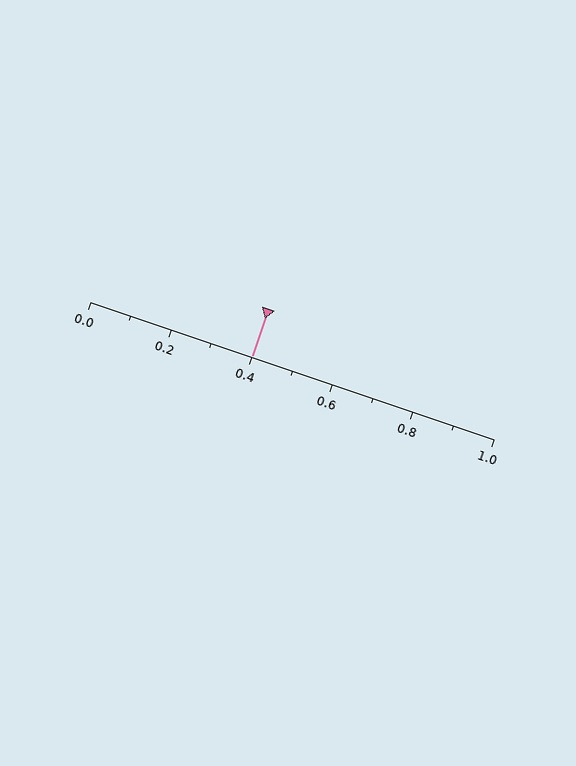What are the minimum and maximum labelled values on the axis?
The axis runs from 0.0 to 1.0.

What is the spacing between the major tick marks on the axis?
The major ticks are spaced 0.2 apart.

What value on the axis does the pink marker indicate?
The marker indicates approximately 0.4.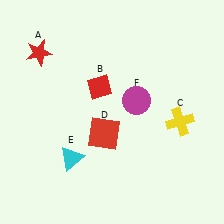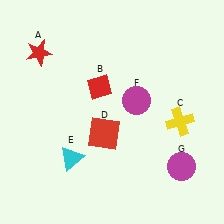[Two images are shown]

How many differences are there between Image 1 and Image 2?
There is 1 difference between the two images.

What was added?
A magenta circle (G) was added in Image 2.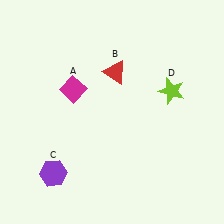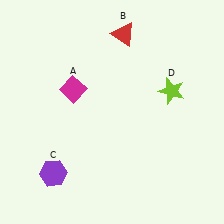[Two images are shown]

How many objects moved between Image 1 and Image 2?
1 object moved between the two images.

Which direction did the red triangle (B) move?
The red triangle (B) moved up.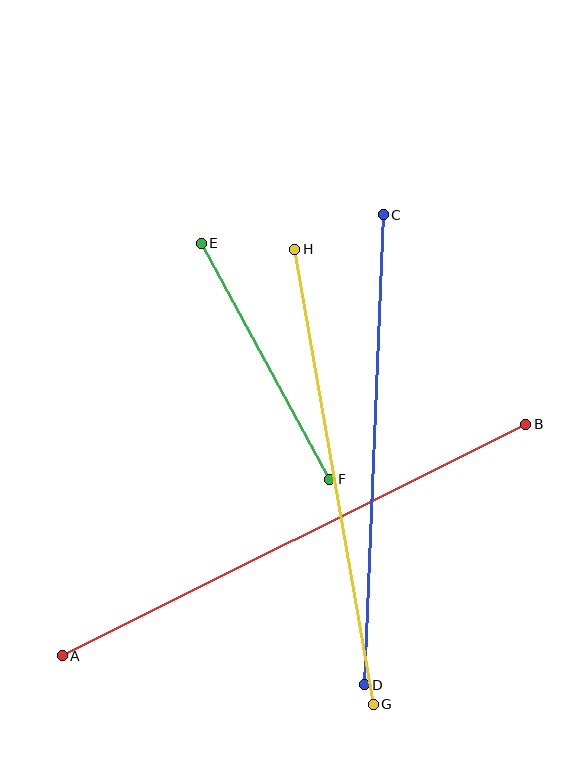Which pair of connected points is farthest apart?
Points A and B are farthest apart.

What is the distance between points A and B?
The distance is approximately 518 pixels.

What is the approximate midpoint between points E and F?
The midpoint is at approximately (265, 361) pixels.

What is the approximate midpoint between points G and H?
The midpoint is at approximately (334, 477) pixels.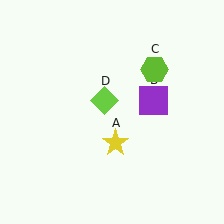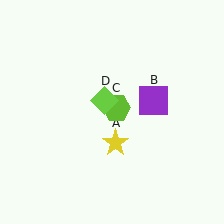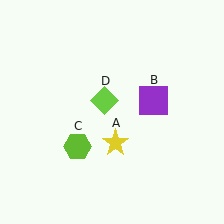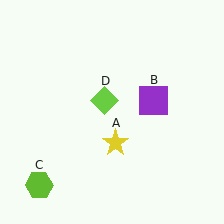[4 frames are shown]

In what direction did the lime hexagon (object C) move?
The lime hexagon (object C) moved down and to the left.